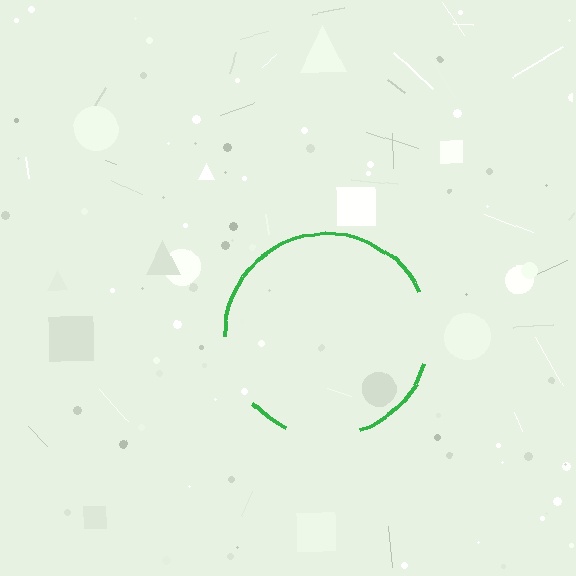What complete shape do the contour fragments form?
The contour fragments form a circle.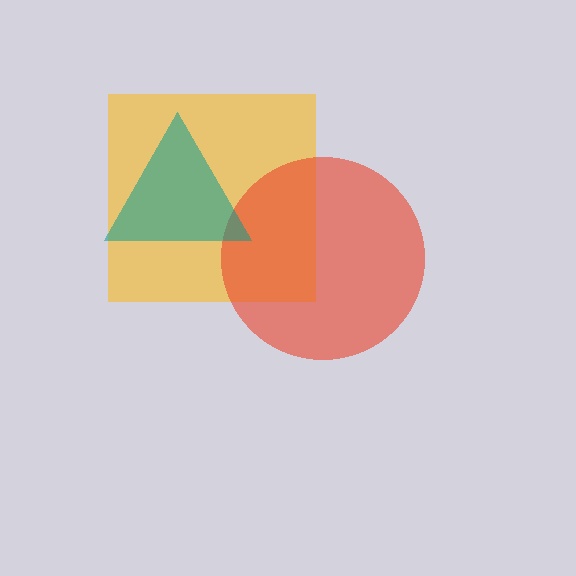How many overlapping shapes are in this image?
There are 3 overlapping shapes in the image.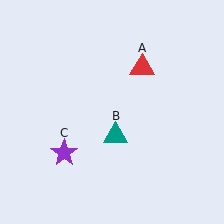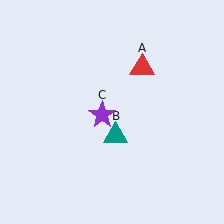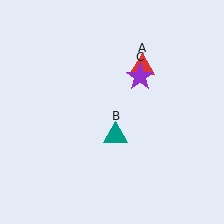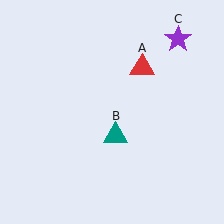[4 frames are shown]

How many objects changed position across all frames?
1 object changed position: purple star (object C).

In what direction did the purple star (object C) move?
The purple star (object C) moved up and to the right.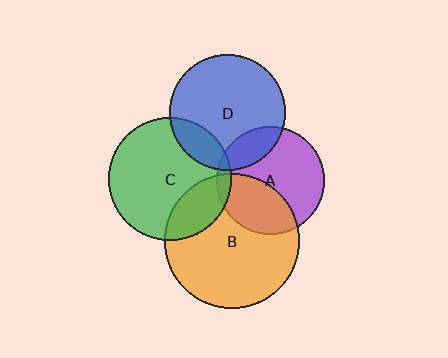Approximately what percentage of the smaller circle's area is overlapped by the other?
Approximately 20%.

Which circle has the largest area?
Circle B (orange).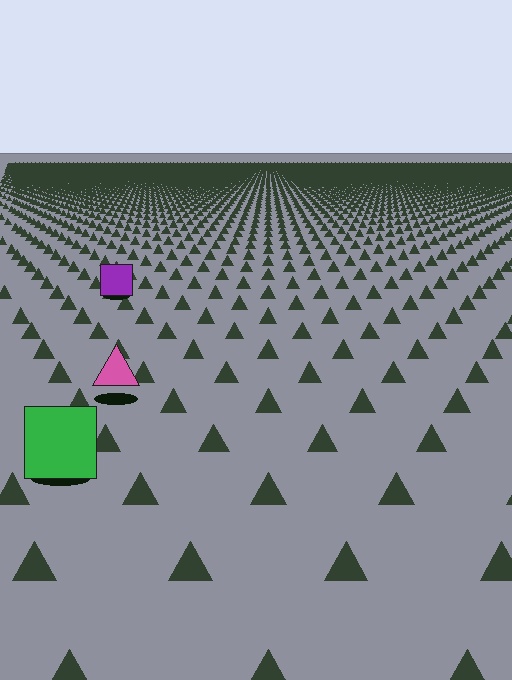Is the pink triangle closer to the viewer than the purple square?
Yes. The pink triangle is closer — you can tell from the texture gradient: the ground texture is coarser near it.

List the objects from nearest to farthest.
From nearest to farthest: the green square, the pink triangle, the purple square.